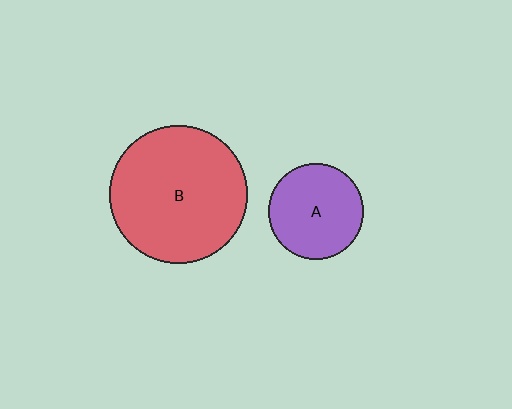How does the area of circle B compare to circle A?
Approximately 2.1 times.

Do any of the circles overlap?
No, none of the circles overlap.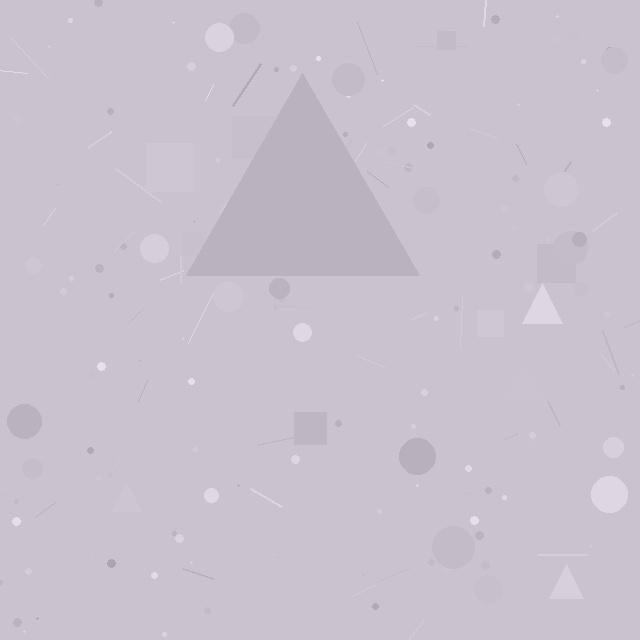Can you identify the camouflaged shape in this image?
The camouflaged shape is a triangle.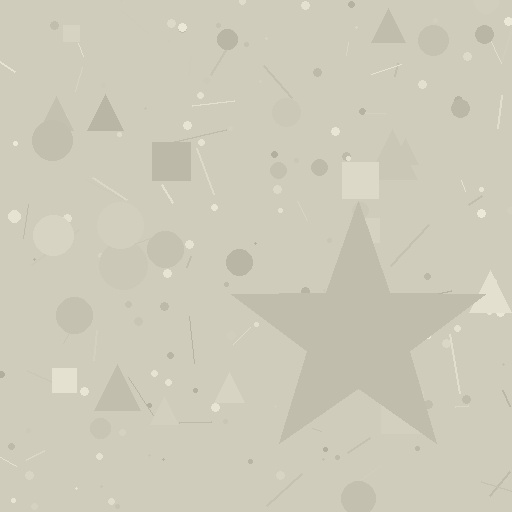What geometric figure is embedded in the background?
A star is embedded in the background.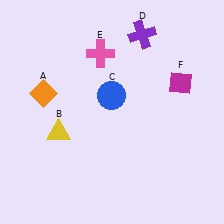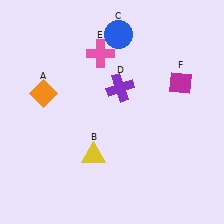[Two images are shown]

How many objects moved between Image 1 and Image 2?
3 objects moved between the two images.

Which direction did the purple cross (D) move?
The purple cross (D) moved down.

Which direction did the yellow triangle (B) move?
The yellow triangle (B) moved right.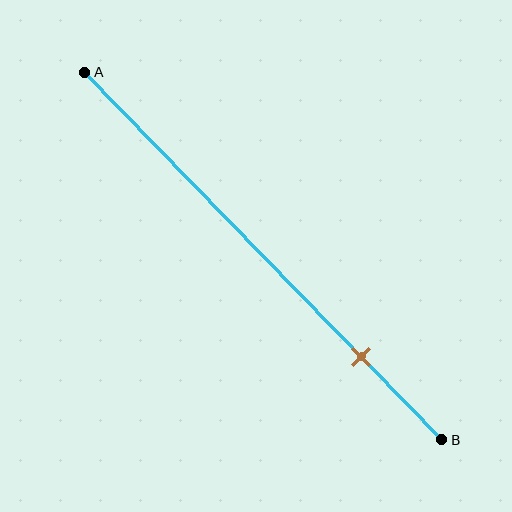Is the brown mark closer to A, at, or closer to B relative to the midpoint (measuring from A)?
The brown mark is closer to point B than the midpoint of segment AB.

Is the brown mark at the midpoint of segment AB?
No, the mark is at about 75% from A, not at the 50% midpoint.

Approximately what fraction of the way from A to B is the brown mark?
The brown mark is approximately 75% of the way from A to B.